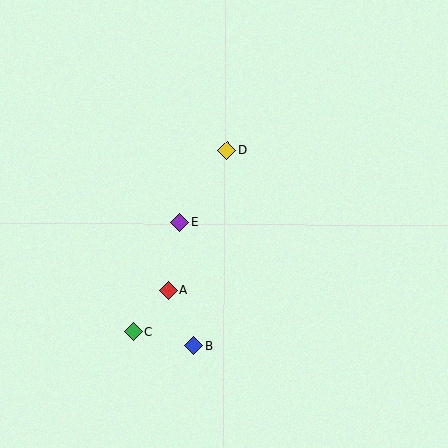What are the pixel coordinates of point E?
Point E is at (180, 222).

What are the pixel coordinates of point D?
Point D is at (227, 150).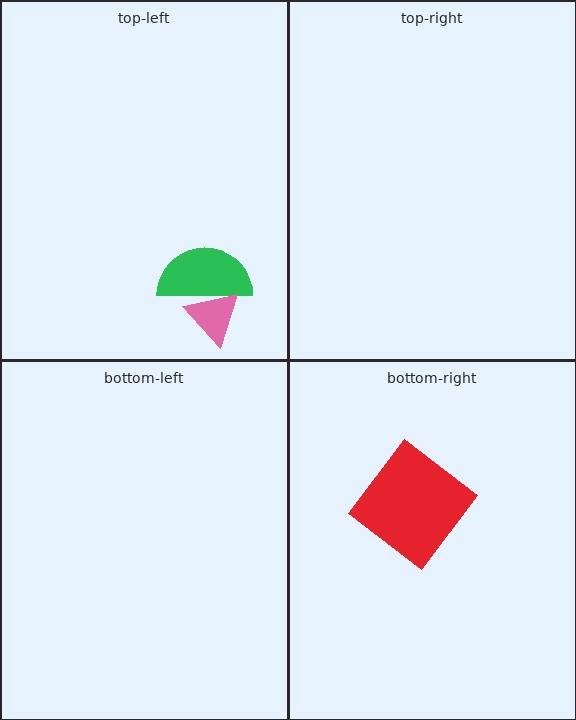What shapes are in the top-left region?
The green semicircle, the pink triangle.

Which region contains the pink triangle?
The top-left region.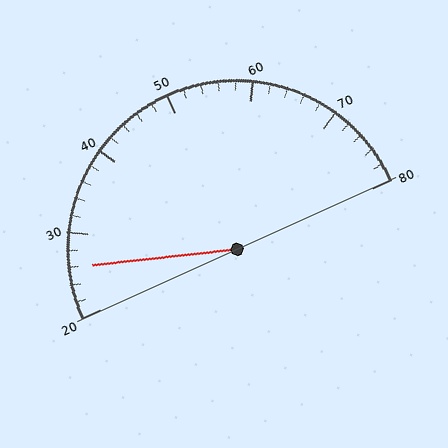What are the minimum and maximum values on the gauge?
The gauge ranges from 20 to 80.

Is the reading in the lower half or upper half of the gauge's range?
The reading is in the lower half of the range (20 to 80).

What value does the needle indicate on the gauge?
The needle indicates approximately 26.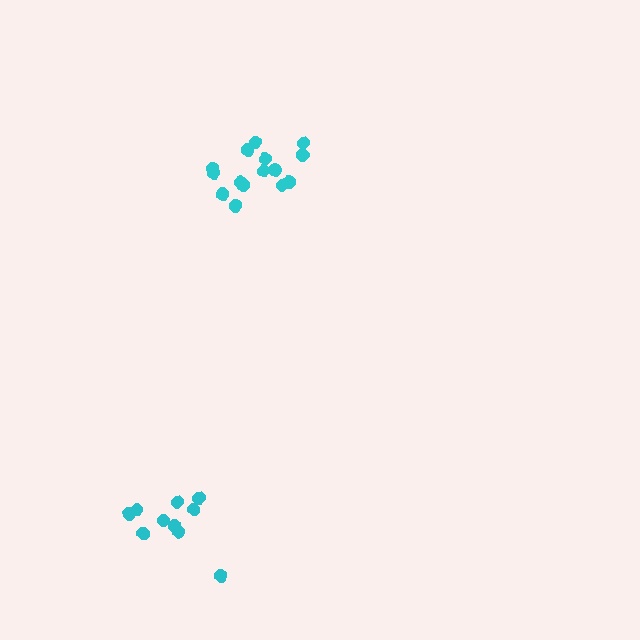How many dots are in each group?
Group 1: 15 dots, Group 2: 10 dots (25 total).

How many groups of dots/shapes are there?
There are 2 groups.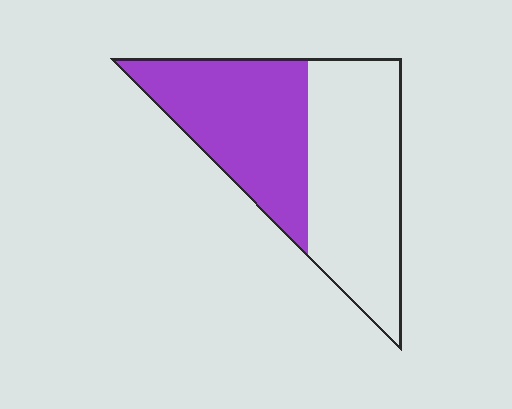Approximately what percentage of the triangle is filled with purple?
Approximately 45%.